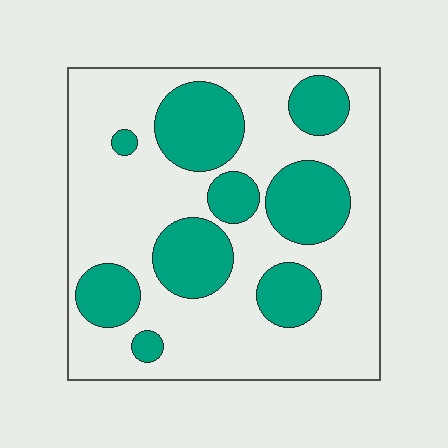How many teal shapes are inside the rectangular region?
9.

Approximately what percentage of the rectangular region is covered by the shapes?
Approximately 30%.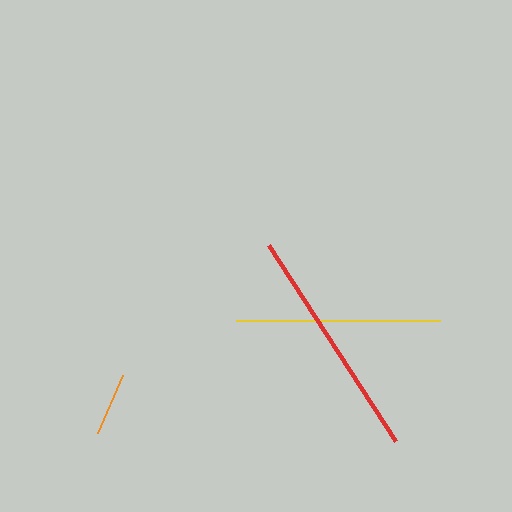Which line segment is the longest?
The red line is the longest at approximately 234 pixels.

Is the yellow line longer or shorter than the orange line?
The yellow line is longer than the orange line.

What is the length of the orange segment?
The orange segment is approximately 63 pixels long.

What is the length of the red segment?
The red segment is approximately 234 pixels long.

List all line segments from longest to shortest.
From longest to shortest: red, yellow, orange.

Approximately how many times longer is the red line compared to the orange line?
The red line is approximately 3.7 times the length of the orange line.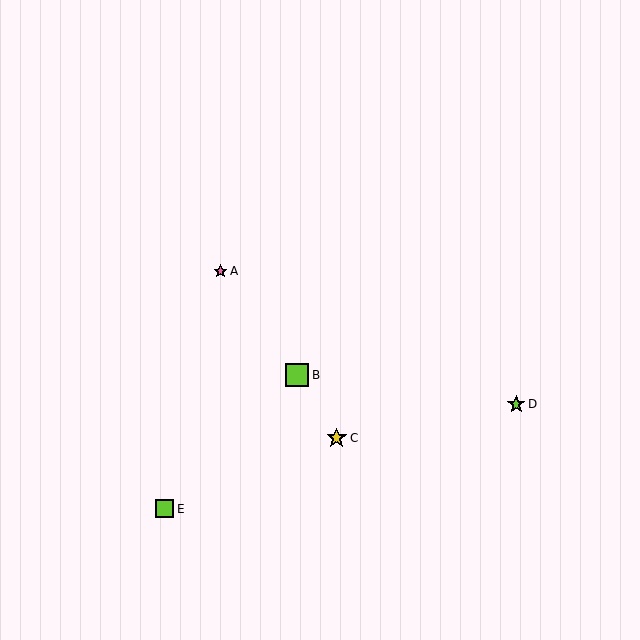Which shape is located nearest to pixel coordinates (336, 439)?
The yellow star (labeled C) at (337, 438) is nearest to that location.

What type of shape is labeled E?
Shape E is a lime square.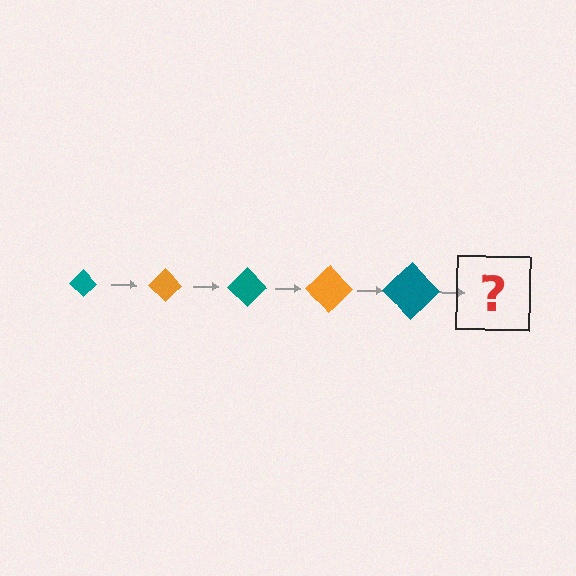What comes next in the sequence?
The next element should be an orange diamond, larger than the previous one.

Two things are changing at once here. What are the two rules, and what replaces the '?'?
The two rules are that the diamond grows larger each step and the color cycles through teal and orange. The '?' should be an orange diamond, larger than the previous one.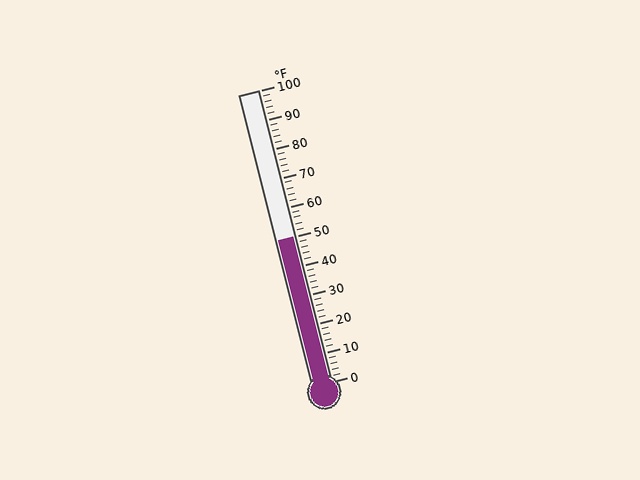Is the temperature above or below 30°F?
The temperature is above 30°F.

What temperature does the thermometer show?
The thermometer shows approximately 50°F.